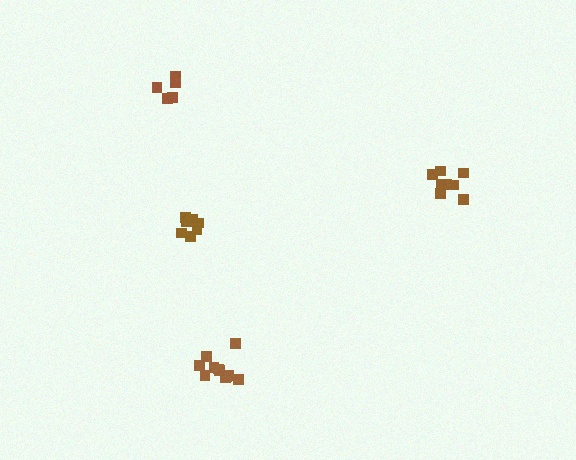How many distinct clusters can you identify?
There are 4 distinct clusters.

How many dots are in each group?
Group 1: 11 dots, Group 2: 9 dots, Group 3: 5 dots, Group 4: 7 dots (32 total).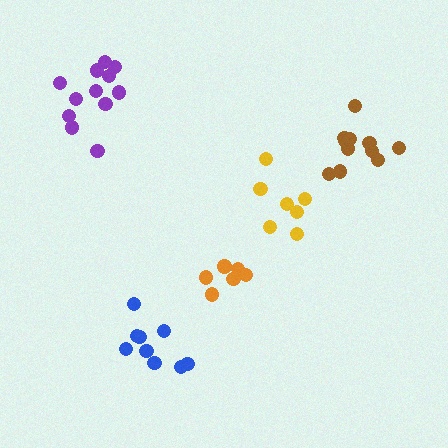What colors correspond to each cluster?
The clusters are colored: yellow, purple, brown, blue, orange.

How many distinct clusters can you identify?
There are 5 distinct clusters.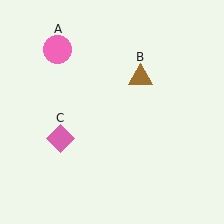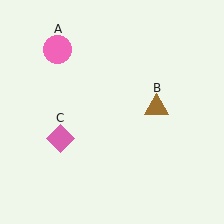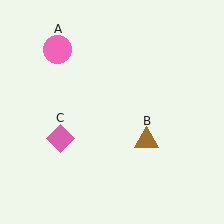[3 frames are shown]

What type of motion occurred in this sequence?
The brown triangle (object B) rotated clockwise around the center of the scene.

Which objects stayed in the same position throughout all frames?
Pink circle (object A) and pink diamond (object C) remained stationary.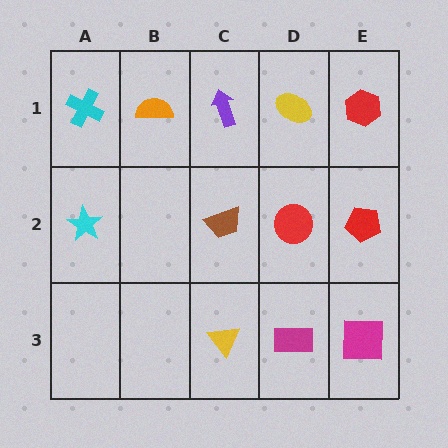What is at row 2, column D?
A red circle.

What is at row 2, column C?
A brown trapezoid.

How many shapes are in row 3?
3 shapes.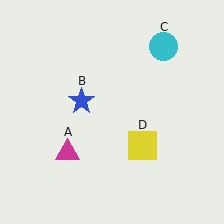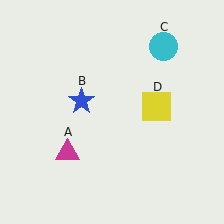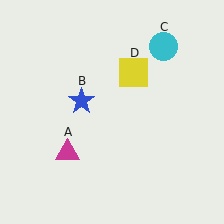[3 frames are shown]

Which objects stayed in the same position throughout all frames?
Magenta triangle (object A) and blue star (object B) and cyan circle (object C) remained stationary.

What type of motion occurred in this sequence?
The yellow square (object D) rotated counterclockwise around the center of the scene.